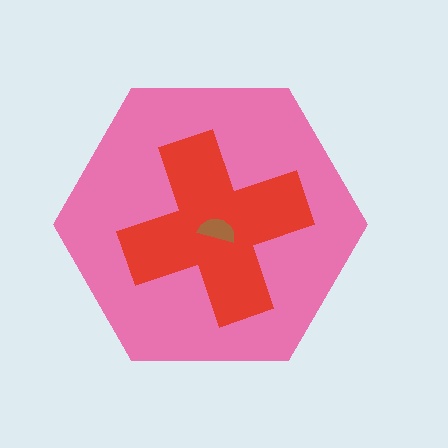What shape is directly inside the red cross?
The brown semicircle.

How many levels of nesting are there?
3.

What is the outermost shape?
The pink hexagon.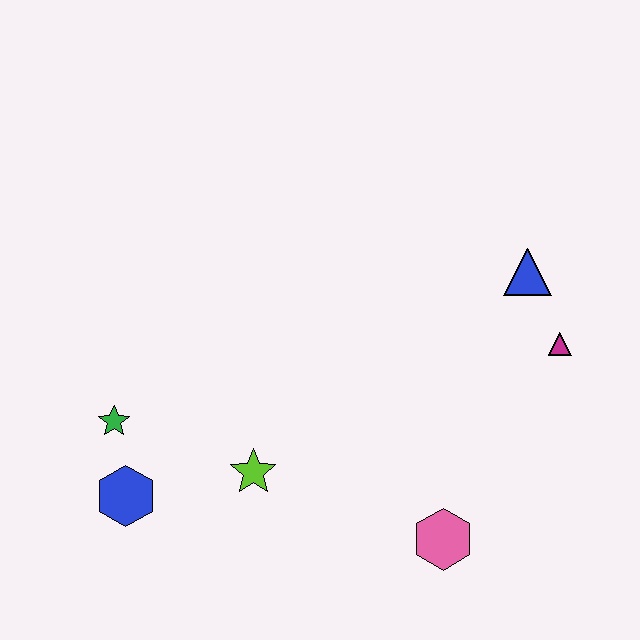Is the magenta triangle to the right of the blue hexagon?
Yes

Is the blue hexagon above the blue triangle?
No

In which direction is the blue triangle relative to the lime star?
The blue triangle is to the right of the lime star.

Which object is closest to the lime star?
The blue hexagon is closest to the lime star.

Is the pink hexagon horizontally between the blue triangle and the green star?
Yes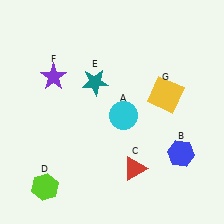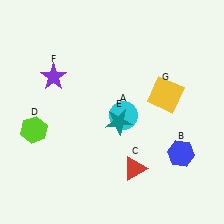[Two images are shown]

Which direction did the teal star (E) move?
The teal star (E) moved down.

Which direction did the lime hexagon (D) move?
The lime hexagon (D) moved up.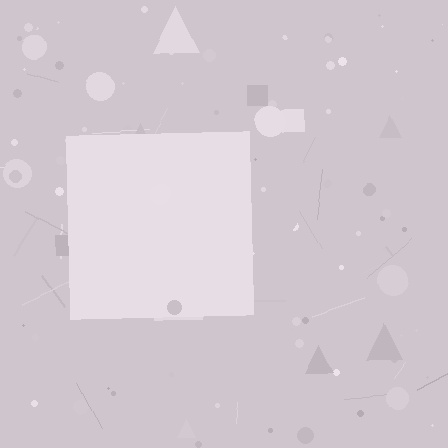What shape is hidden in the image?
A square is hidden in the image.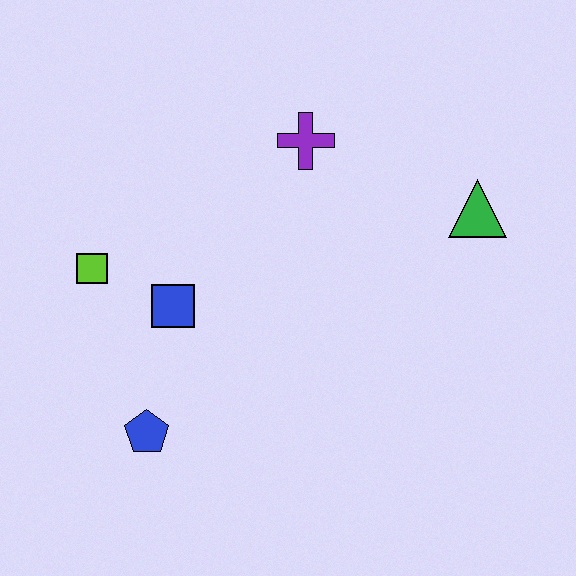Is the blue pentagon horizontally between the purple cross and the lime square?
Yes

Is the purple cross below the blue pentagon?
No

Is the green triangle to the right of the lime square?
Yes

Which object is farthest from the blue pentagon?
The green triangle is farthest from the blue pentagon.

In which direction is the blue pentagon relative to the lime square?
The blue pentagon is below the lime square.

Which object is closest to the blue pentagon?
The blue square is closest to the blue pentagon.